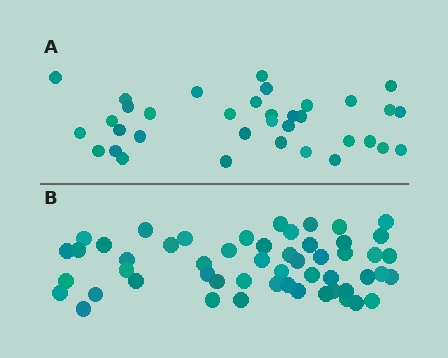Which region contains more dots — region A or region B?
Region B (the bottom region) has more dots.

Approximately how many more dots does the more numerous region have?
Region B has approximately 20 more dots than region A.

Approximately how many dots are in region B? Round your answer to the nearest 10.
About 50 dots. (The exact count is 53, which rounds to 50.)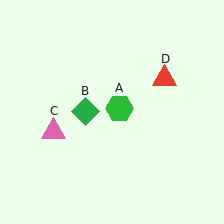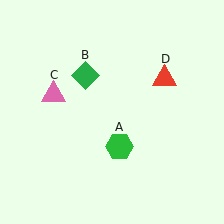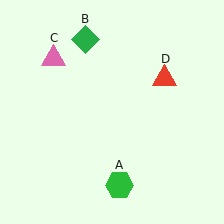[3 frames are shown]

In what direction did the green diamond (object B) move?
The green diamond (object B) moved up.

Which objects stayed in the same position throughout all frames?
Red triangle (object D) remained stationary.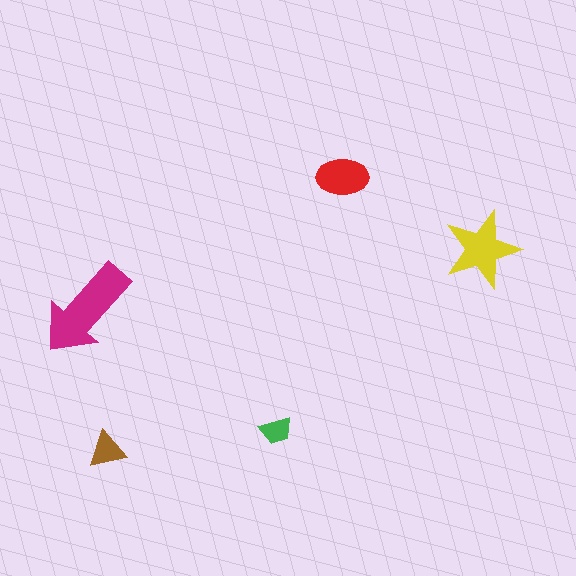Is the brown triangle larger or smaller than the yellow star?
Smaller.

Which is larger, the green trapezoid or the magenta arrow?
The magenta arrow.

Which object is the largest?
The magenta arrow.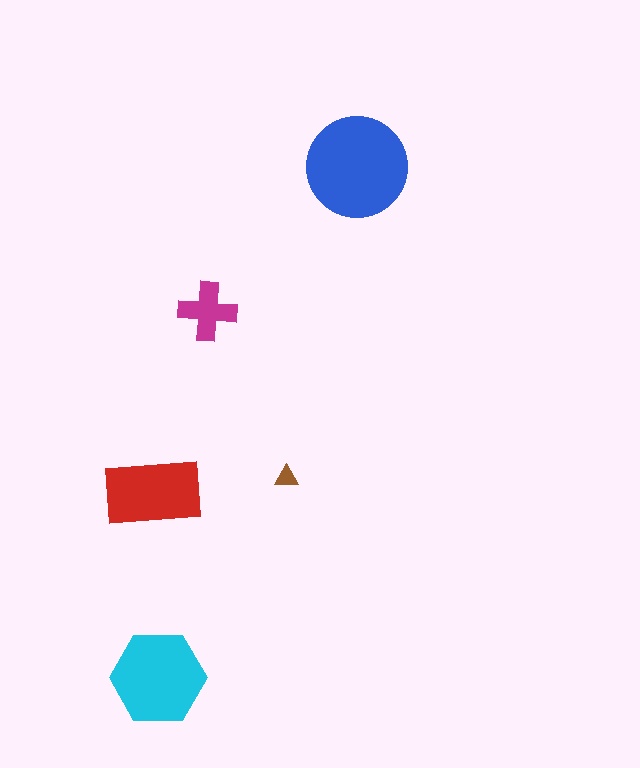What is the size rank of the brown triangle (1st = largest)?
5th.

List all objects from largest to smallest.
The blue circle, the cyan hexagon, the red rectangle, the magenta cross, the brown triangle.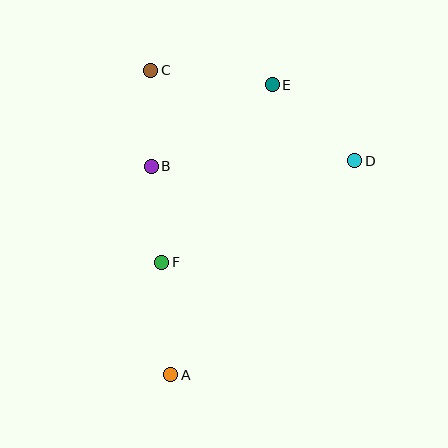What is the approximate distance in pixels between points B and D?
The distance between B and D is approximately 203 pixels.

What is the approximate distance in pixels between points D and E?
The distance between D and E is approximately 112 pixels.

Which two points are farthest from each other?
Points A and E are farthest from each other.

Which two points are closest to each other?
Points B and C are closest to each other.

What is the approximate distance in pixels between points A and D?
The distance between A and D is approximately 282 pixels.